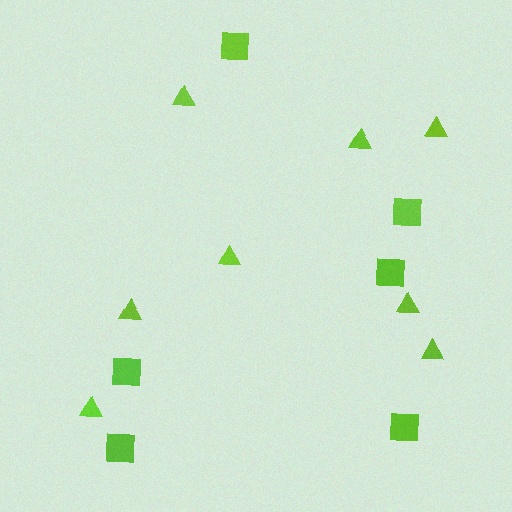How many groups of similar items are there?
There are 2 groups: one group of triangles (8) and one group of squares (6).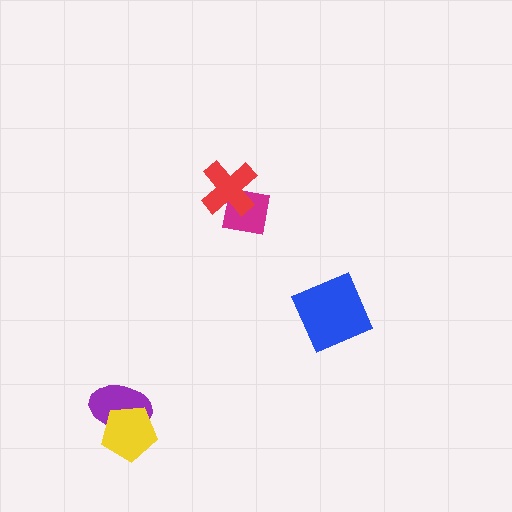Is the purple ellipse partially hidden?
Yes, it is partially covered by another shape.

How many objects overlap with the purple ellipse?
1 object overlaps with the purple ellipse.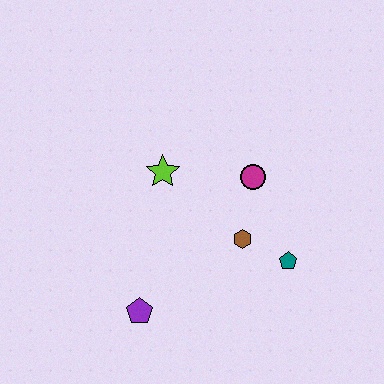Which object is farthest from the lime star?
The teal pentagon is farthest from the lime star.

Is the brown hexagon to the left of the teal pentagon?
Yes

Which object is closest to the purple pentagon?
The brown hexagon is closest to the purple pentagon.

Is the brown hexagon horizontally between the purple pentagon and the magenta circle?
Yes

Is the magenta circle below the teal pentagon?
No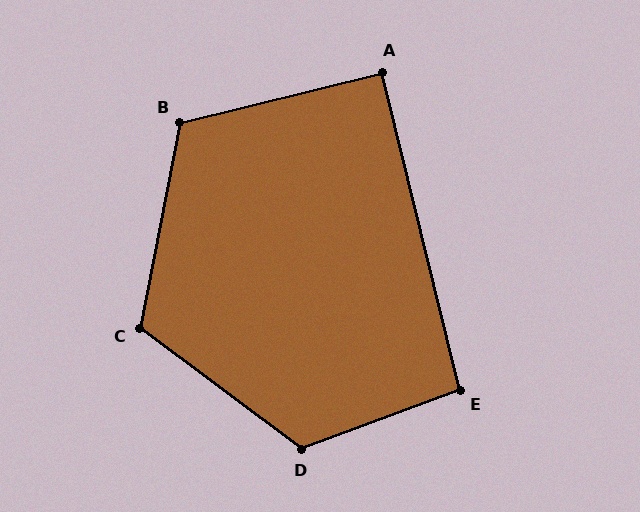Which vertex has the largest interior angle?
D, at approximately 123 degrees.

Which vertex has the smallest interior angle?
A, at approximately 90 degrees.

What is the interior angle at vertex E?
Approximately 97 degrees (obtuse).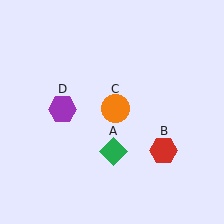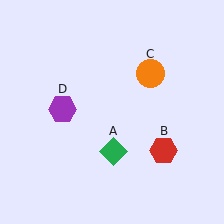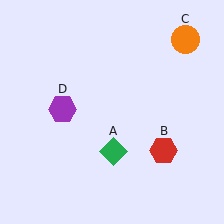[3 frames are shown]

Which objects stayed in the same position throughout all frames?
Green diamond (object A) and red hexagon (object B) and purple hexagon (object D) remained stationary.